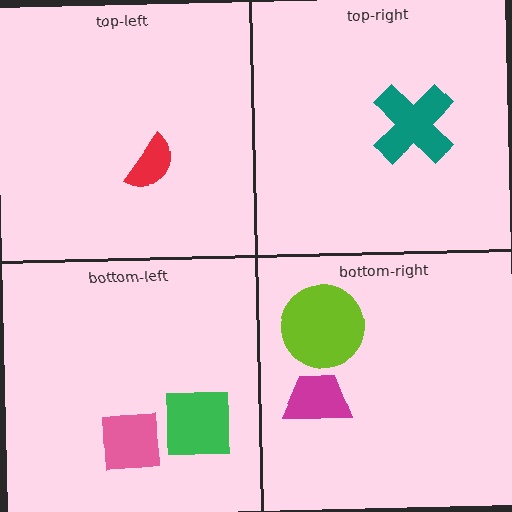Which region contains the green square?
The bottom-left region.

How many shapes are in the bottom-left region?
2.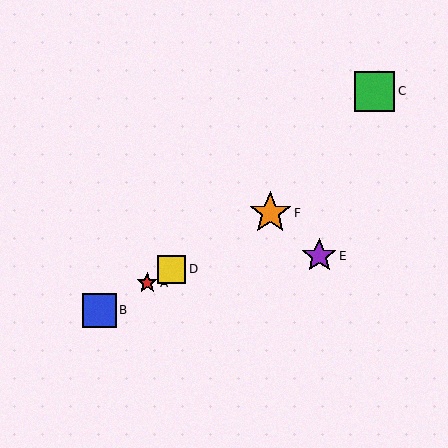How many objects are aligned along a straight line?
4 objects (A, B, D, F) are aligned along a straight line.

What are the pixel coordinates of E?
Object E is at (319, 256).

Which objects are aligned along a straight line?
Objects A, B, D, F are aligned along a straight line.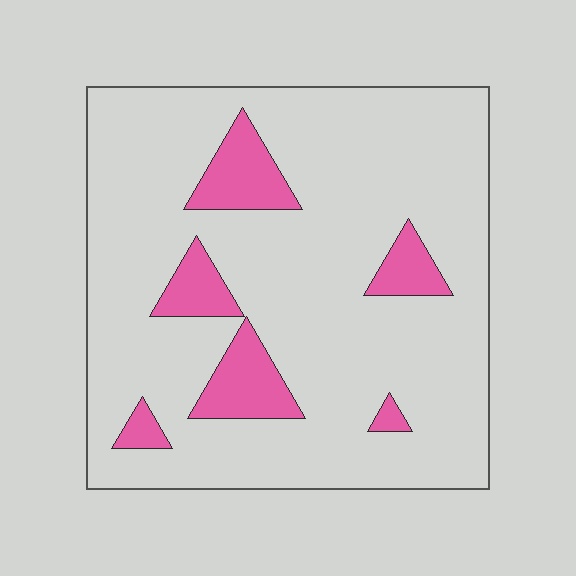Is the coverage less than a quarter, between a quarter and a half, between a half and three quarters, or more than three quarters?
Less than a quarter.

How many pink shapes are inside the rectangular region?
6.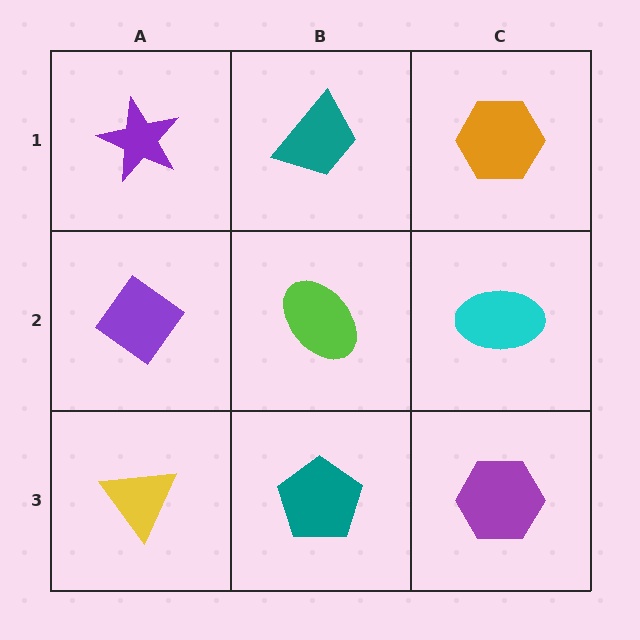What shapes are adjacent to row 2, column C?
An orange hexagon (row 1, column C), a purple hexagon (row 3, column C), a lime ellipse (row 2, column B).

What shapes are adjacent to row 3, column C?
A cyan ellipse (row 2, column C), a teal pentagon (row 3, column B).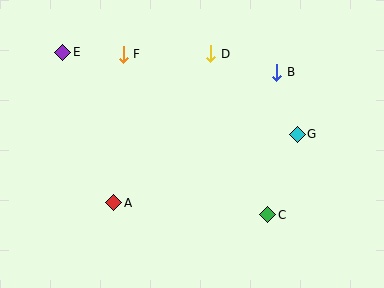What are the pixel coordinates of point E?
Point E is at (63, 52).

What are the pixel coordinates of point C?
Point C is at (268, 215).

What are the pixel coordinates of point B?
Point B is at (277, 72).